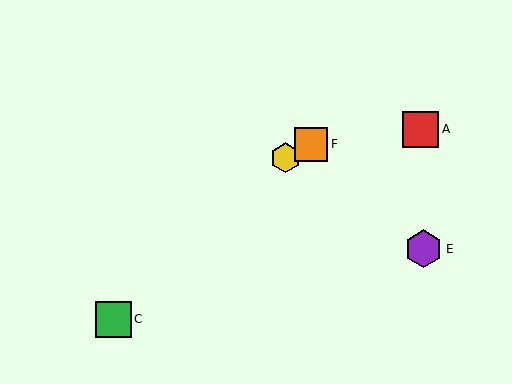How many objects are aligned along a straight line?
3 objects (B, D, F) are aligned along a straight line.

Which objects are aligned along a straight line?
Objects B, D, F are aligned along a straight line.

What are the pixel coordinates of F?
Object F is at (311, 144).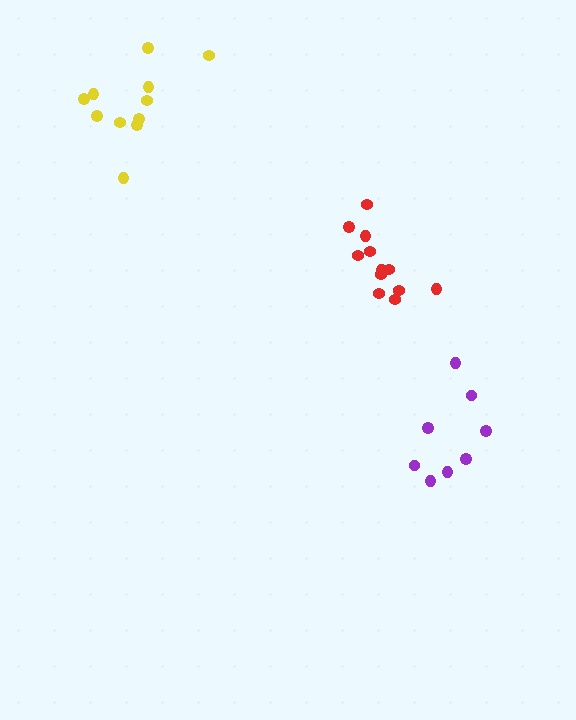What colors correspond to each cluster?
The clusters are colored: yellow, purple, red.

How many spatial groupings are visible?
There are 3 spatial groupings.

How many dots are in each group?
Group 1: 11 dots, Group 2: 8 dots, Group 3: 12 dots (31 total).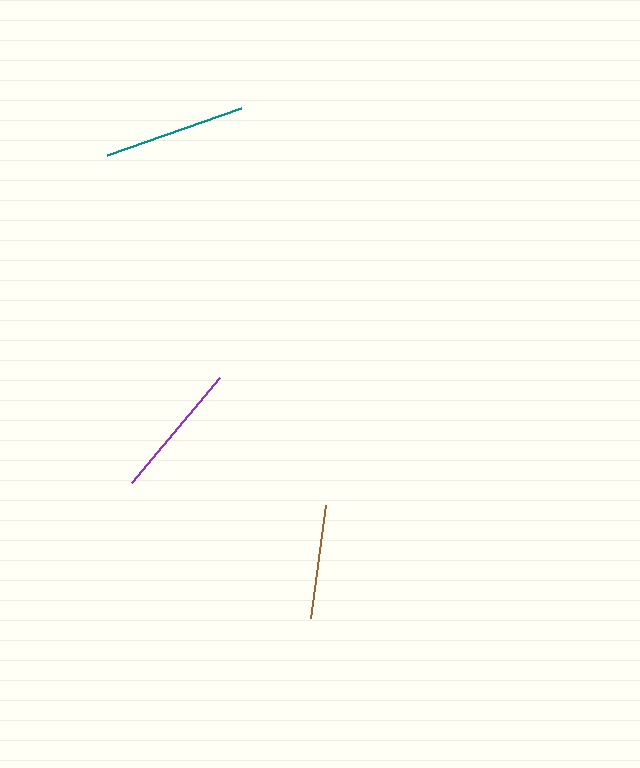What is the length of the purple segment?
The purple segment is approximately 137 pixels long.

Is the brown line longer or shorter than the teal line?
The teal line is longer than the brown line.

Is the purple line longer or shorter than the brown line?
The purple line is longer than the brown line.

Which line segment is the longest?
The teal line is the longest at approximately 142 pixels.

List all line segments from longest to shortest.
From longest to shortest: teal, purple, brown.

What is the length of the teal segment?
The teal segment is approximately 142 pixels long.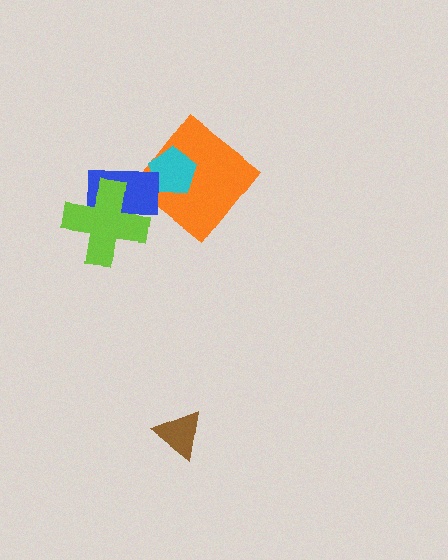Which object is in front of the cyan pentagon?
The blue rectangle is in front of the cyan pentagon.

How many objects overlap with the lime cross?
1 object overlaps with the lime cross.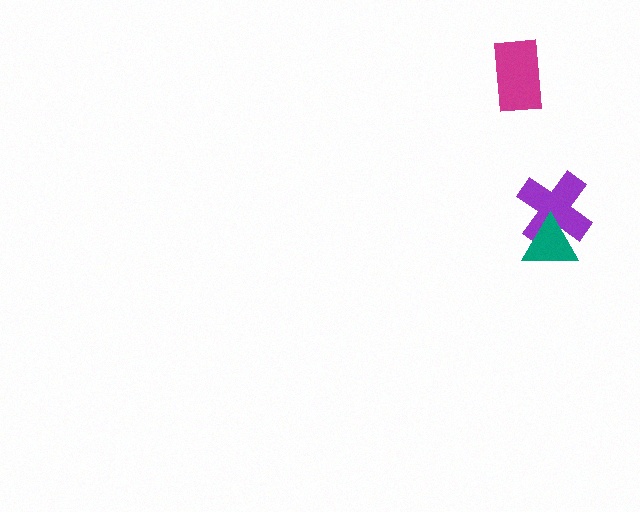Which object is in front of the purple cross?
The teal triangle is in front of the purple cross.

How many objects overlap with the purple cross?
1 object overlaps with the purple cross.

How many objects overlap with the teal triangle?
1 object overlaps with the teal triangle.